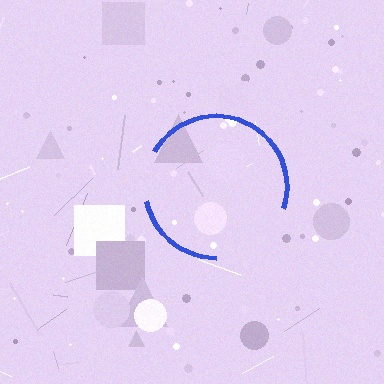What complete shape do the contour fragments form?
The contour fragments form a circle.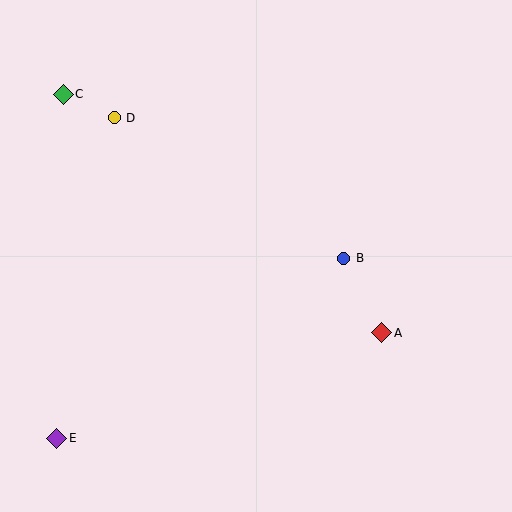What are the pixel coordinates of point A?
Point A is at (382, 333).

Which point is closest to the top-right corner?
Point B is closest to the top-right corner.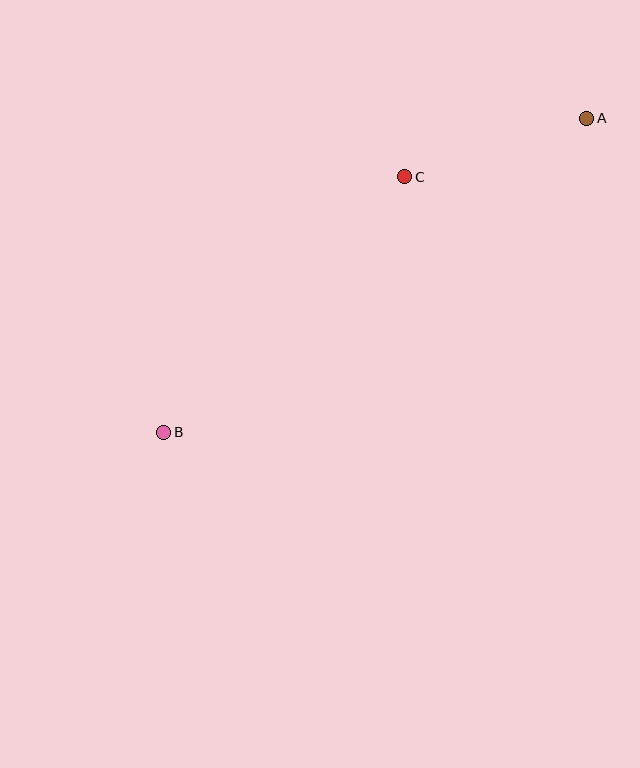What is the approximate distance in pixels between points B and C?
The distance between B and C is approximately 351 pixels.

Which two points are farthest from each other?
Points A and B are farthest from each other.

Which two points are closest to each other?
Points A and C are closest to each other.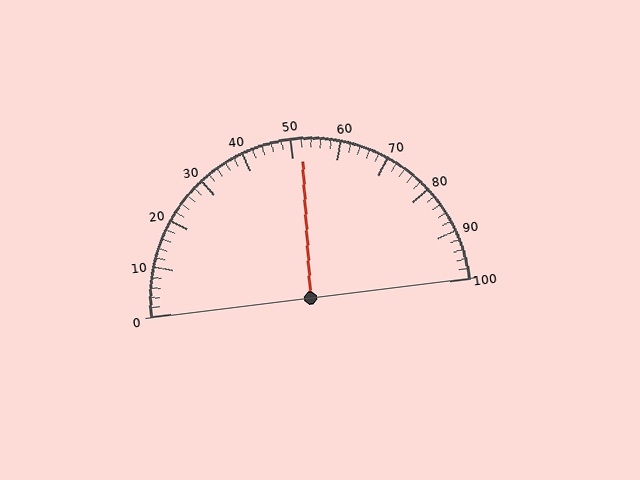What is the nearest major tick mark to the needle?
The nearest major tick mark is 50.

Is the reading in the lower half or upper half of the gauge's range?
The reading is in the upper half of the range (0 to 100).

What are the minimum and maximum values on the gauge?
The gauge ranges from 0 to 100.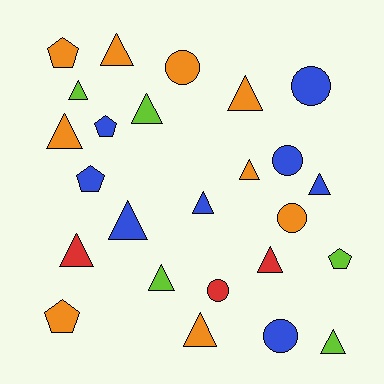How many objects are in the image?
There are 25 objects.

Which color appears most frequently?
Orange, with 9 objects.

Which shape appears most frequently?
Triangle, with 14 objects.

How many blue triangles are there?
There are 3 blue triangles.